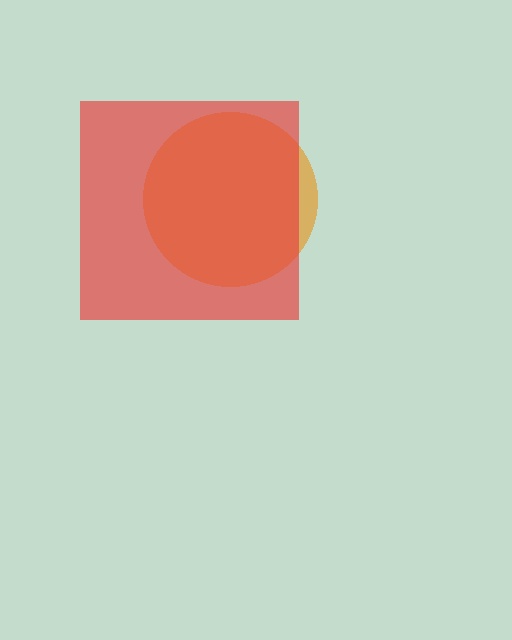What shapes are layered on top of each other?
The layered shapes are: an orange circle, a red square.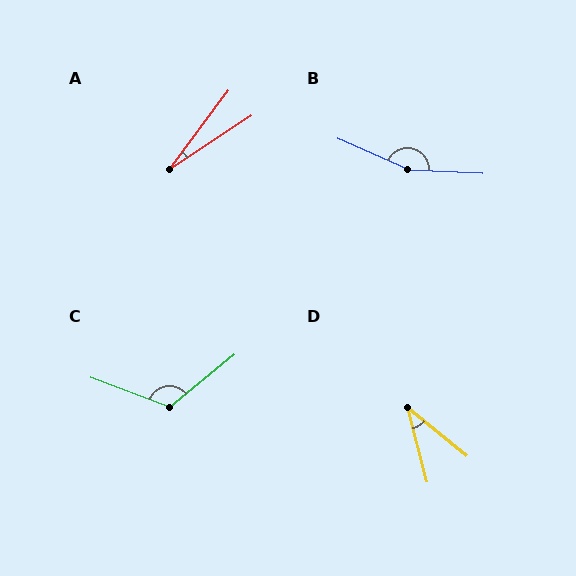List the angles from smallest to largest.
A (20°), D (36°), C (121°), B (159°).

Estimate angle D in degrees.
Approximately 36 degrees.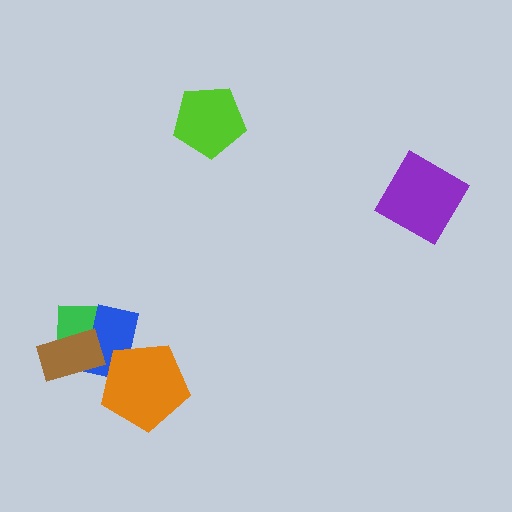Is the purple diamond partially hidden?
No, no other shape covers it.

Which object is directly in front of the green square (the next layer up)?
The blue rectangle is directly in front of the green square.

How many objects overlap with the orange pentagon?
1 object overlaps with the orange pentagon.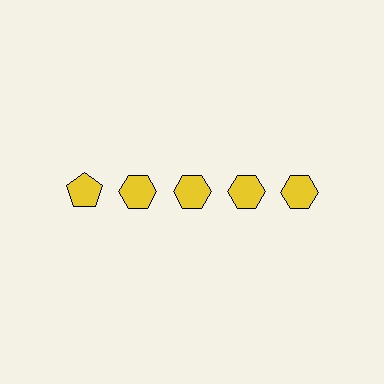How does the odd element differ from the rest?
It has a different shape: pentagon instead of hexagon.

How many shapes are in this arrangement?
There are 5 shapes arranged in a grid pattern.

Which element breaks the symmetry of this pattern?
The yellow pentagon in the top row, leftmost column breaks the symmetry. All other shapes are yellow hexagons.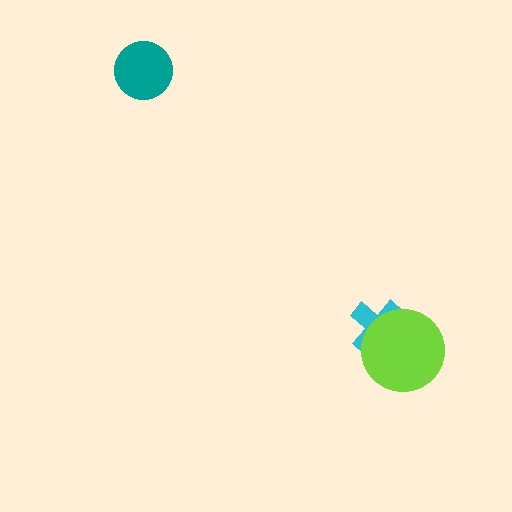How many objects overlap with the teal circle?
0 objects overlap with the teal circle.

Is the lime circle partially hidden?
No, no other shape covers it.